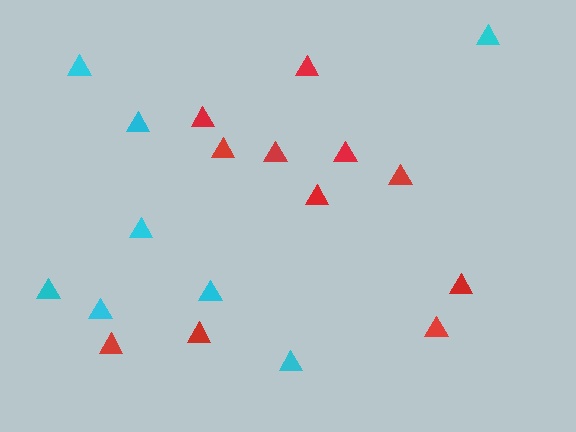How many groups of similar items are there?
There are 2 groups: one group of red triangles (11) and one group of cyan triangles (8).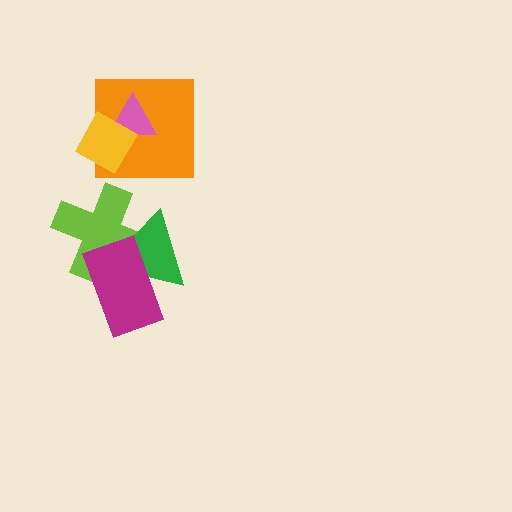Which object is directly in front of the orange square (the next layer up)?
The pink triangle is directly in front of the orange square.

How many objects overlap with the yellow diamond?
2 objects overlap with the yellow diamond.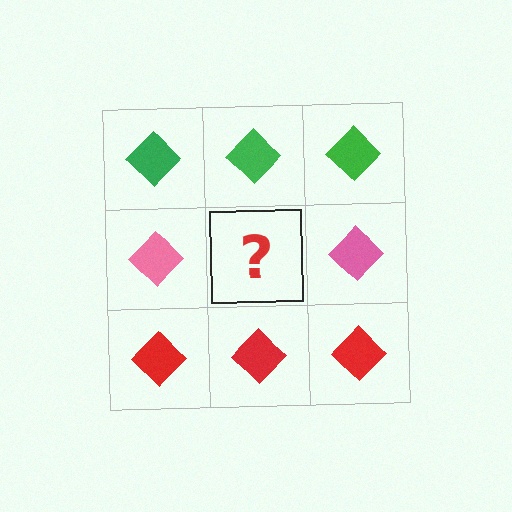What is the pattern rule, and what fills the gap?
The rule is that each row has a consistent color. The gap should be filled with a pink diamond.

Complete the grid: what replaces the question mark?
The question mark should be replaced with a pink diamond.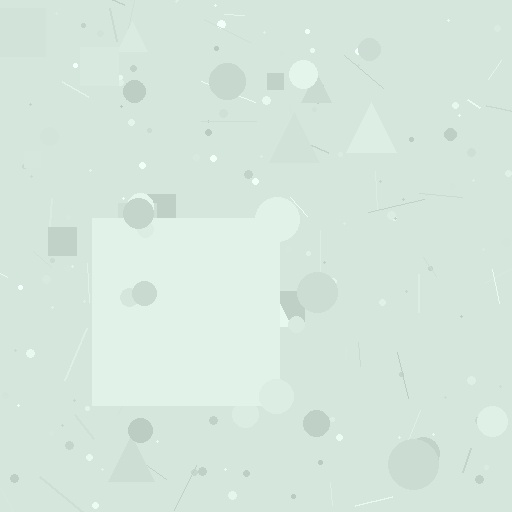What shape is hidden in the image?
A square is hidden in the image.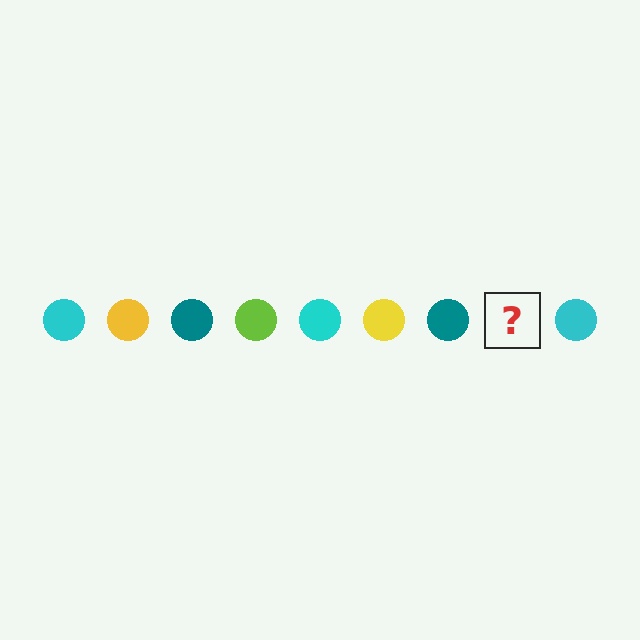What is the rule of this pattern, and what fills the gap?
The rule is that the pattern cycles through cyan, yellow, teal, lime circles. The gap should be filled with a lime circle.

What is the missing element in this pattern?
The missing element is a lime circle.